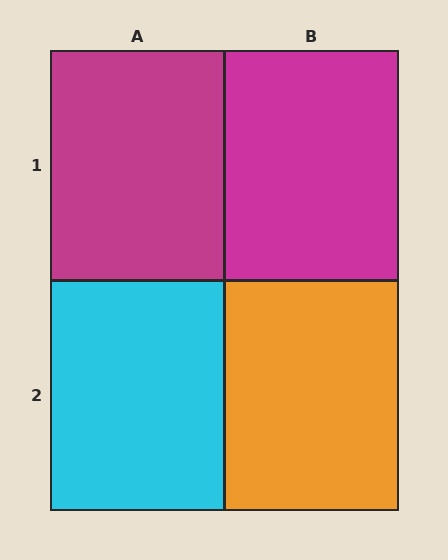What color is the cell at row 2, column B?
Orange.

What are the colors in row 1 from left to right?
Magenta, magenta.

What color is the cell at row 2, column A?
Cyan.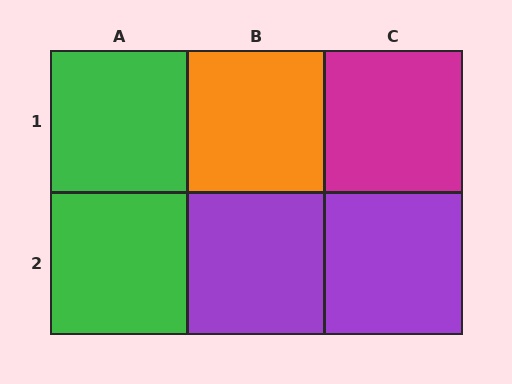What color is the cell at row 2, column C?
Purple.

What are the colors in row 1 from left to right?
Green, orange, magenta.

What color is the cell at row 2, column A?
Green.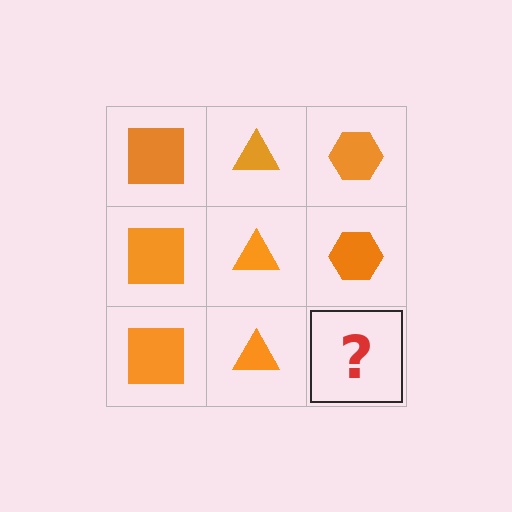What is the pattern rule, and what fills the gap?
The rule is that each column has a consistent shape. The gap should be filled with an orange hexagon.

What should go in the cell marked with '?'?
The missing cell should contain an orange hexagon.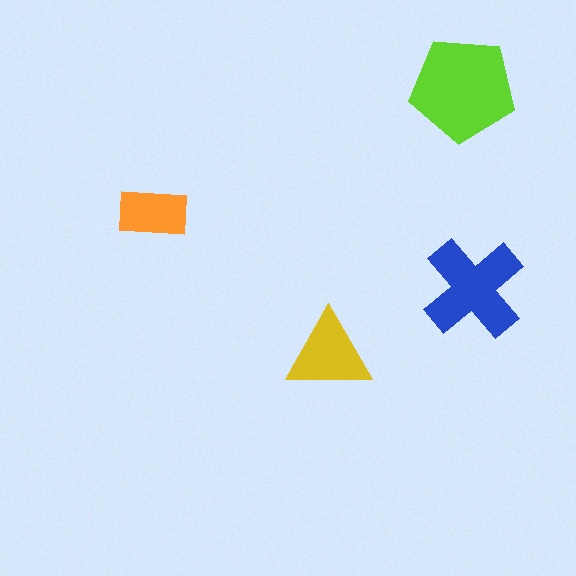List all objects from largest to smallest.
The lime pentagon, the blue cross, the yellow triangle, the orange rectangle.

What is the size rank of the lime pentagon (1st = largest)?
1st.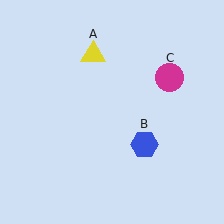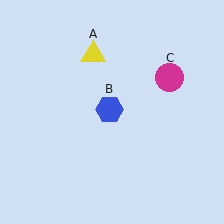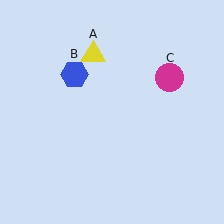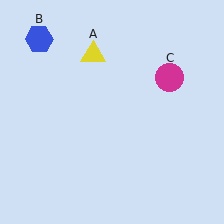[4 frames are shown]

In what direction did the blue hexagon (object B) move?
The blue hexagon (object B) moved up and to the left.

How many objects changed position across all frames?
1 object changed position: blue hexagon (object B).